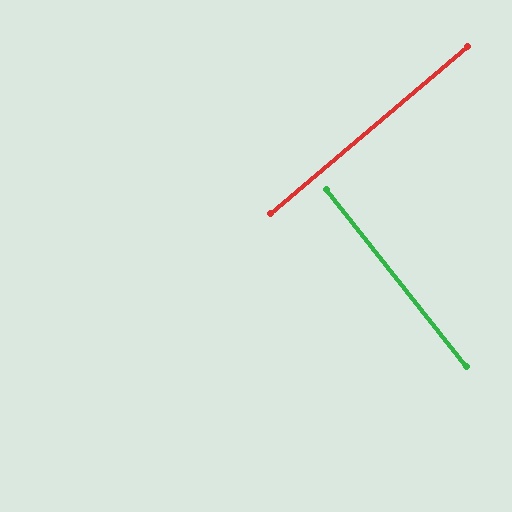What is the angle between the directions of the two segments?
Approximately 88 degrees.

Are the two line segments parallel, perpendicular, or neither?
Perpendicular — they meet at approximately 88°.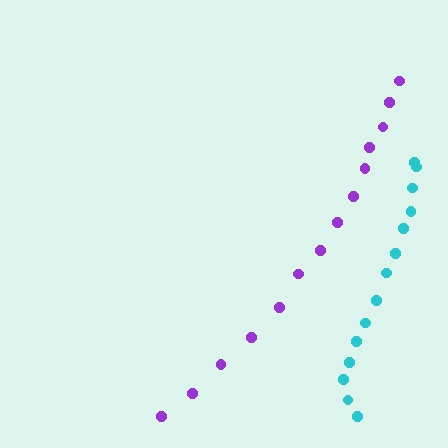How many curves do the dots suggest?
There are 2 distinct paths.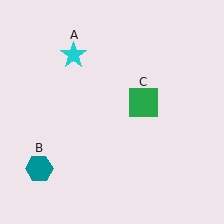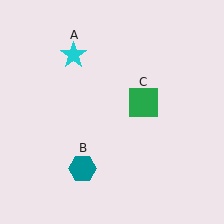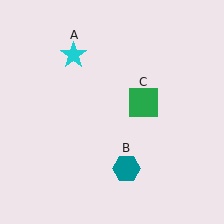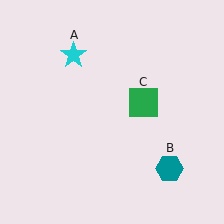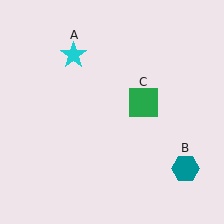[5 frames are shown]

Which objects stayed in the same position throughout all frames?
Cyan star (object A) and green square (object C) remained stationary.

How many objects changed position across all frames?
1 object changed position: teal hexagon (object B).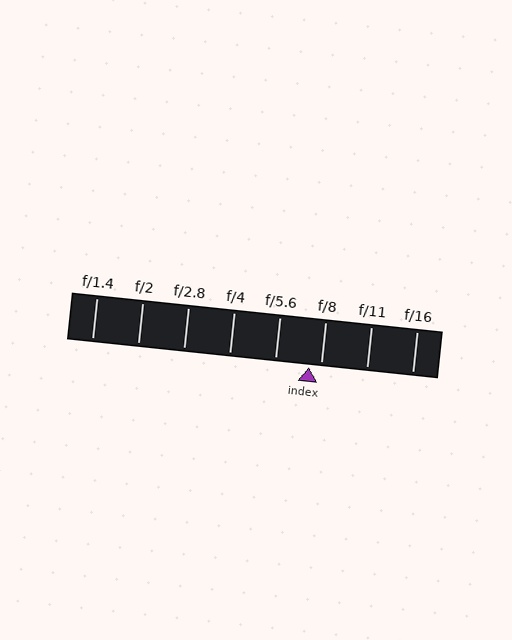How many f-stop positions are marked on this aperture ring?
There are 8 f-stop positions marked.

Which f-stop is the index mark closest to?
The index mark is closest to f/8.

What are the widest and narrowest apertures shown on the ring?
The widest aperture shown is f/1.4 and the narrowest is f/16.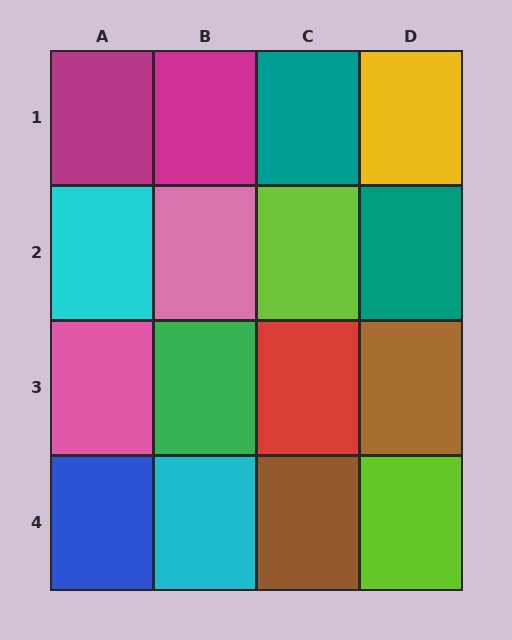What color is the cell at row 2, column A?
Cyan.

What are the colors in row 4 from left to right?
Blue, cyan, brown, lime.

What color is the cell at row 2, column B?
Pink.